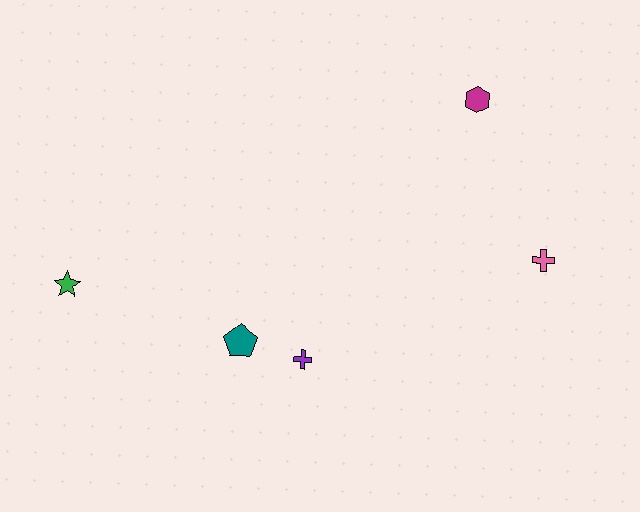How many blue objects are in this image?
There are no blue objects.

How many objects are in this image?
There are 5 objects.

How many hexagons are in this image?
There is 1 hexagon.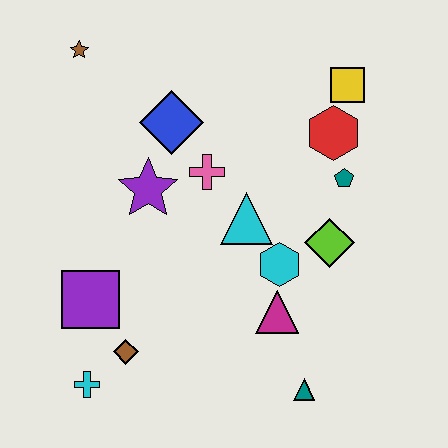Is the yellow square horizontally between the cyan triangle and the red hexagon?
No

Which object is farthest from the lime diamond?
The brown star is farthest from the lime diamond.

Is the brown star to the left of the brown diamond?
Yes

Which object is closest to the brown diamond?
The cyan cross is closest to the brown diamond.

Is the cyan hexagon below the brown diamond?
No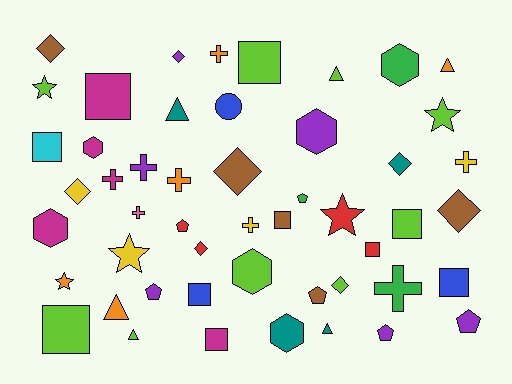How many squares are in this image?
There are 10 squares.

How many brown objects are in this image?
There are 5 brown objects.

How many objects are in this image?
There are 50 objects.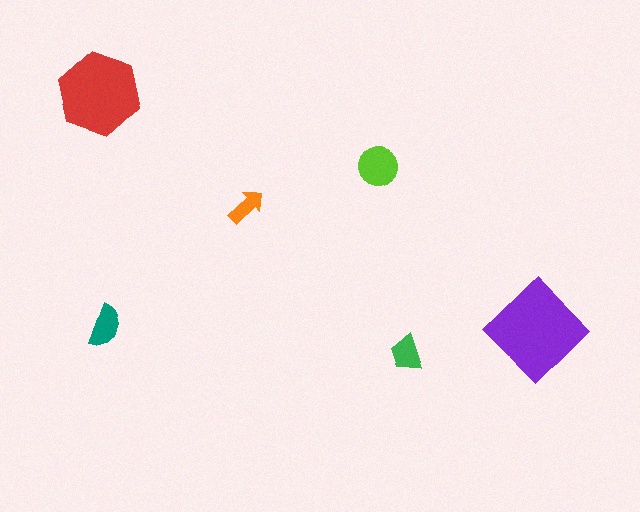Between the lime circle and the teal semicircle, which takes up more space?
The lime circle.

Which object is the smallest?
The orange arrow.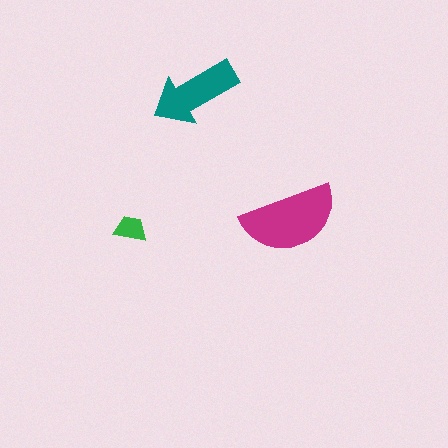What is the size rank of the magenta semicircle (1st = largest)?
1st.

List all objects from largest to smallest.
The magenta semicircle, the teal arrow, the green trapezoid.